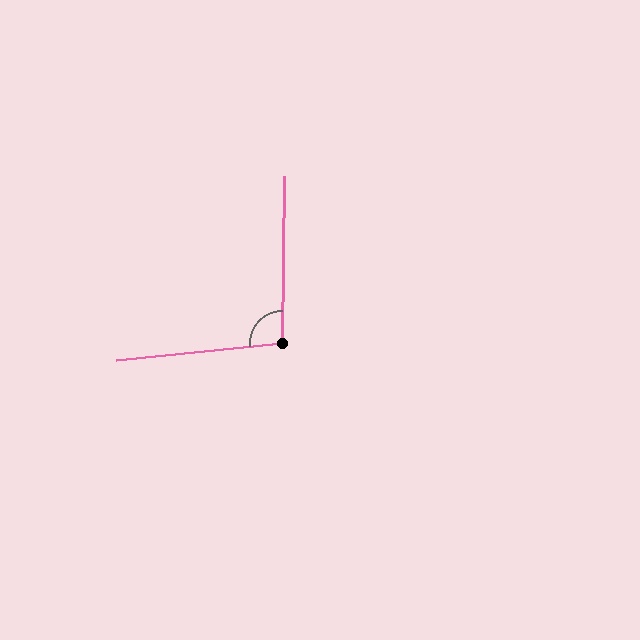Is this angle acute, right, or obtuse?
It is obtuse.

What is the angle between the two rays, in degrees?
Approximately 97 degrees.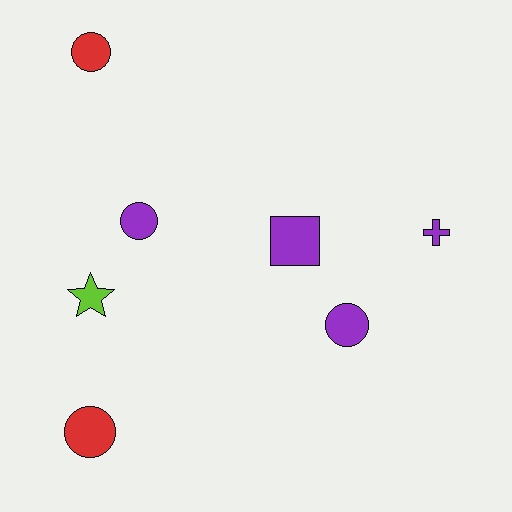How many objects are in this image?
There are 7 objects.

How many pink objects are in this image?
There are no pink objects.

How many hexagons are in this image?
There are no hexagons.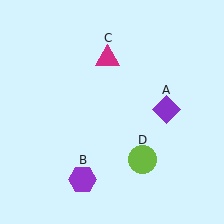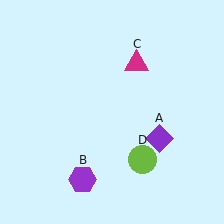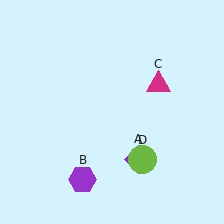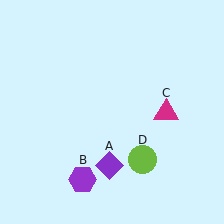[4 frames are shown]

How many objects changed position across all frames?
2 objects changed position: purple diamond (object A), magenta triangle (object C).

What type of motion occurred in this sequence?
The purple diamond (object A), magenta triangle (object C) rotated clockwise around the center of the scene.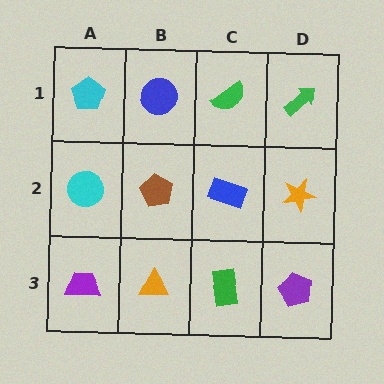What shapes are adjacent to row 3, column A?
A cyan circle (row 2, column A), an orange triangle (row 3, column B).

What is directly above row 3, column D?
An orange star.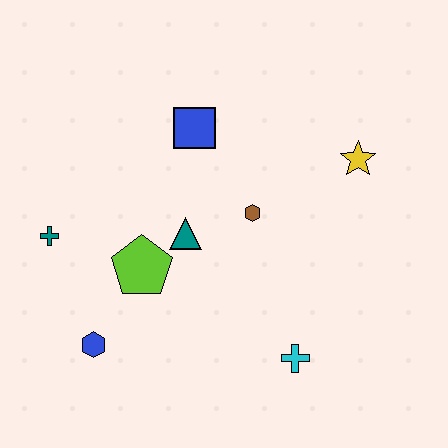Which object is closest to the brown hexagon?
The teal triangle is closest to the brown hexagon.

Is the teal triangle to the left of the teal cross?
No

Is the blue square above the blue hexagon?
Yes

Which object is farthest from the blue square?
The cyan cross is farthest from the blue square.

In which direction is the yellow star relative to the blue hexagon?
The yellow star is to the right of the blue hexagon.